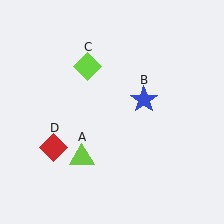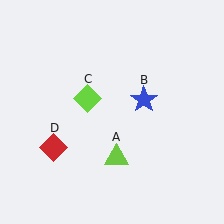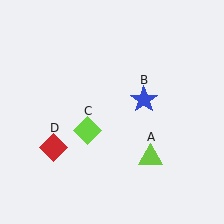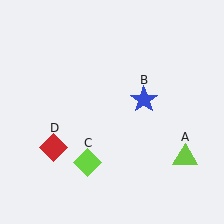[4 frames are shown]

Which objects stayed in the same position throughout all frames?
Blue star (object B) and red diamond (object D) remained stationary.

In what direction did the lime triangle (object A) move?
The lime triangle (object A) moved right.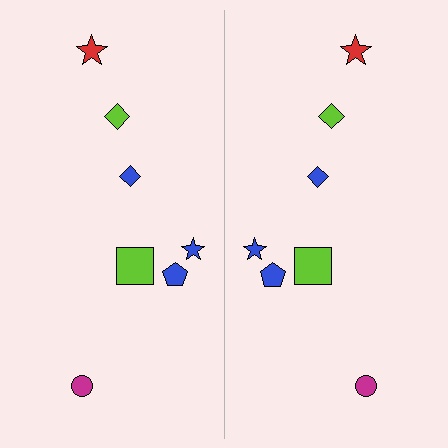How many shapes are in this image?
There are 14 shapes in this image.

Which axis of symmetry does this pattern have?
The pattern has a vertical axis of symmetry running through the center of the image.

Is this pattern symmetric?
Yes, this pattern has bilateral (reflection) symmetry.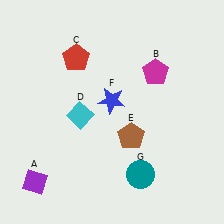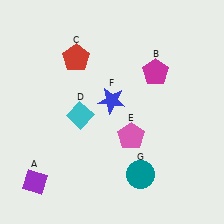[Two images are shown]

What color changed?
The pentagon (E) changed from brown in Image 1 to pink in Image 2.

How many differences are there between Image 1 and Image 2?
There is 1 difference between the two images.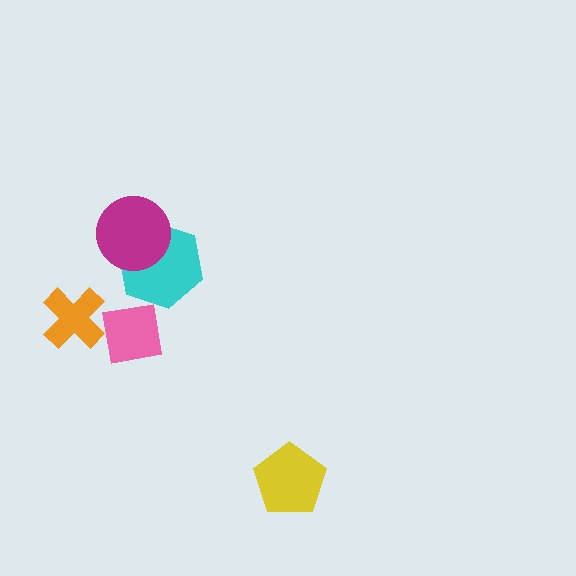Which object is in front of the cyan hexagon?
The magenta circle is in front of the cyan hexagon.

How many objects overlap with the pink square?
0 objects overlap with the pink square.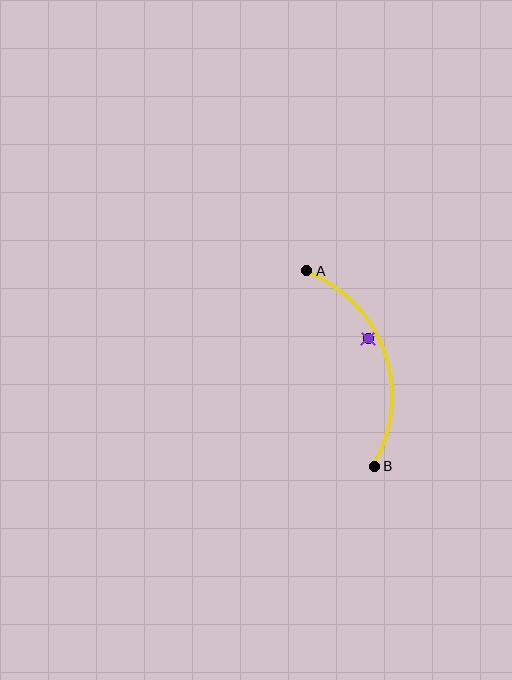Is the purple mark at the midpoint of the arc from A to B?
No — the purple mark does not lie on the arc at all. It sits slightly inside the curve.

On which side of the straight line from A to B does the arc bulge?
The arc bulges to the right of the straight line connecting A and B.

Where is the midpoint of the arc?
The arc midpoint is the point on the curve farthest from the straight line joining A and B. It sits to the right of that line.